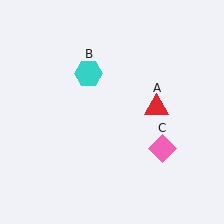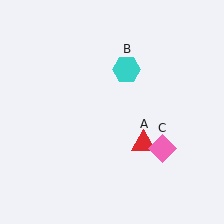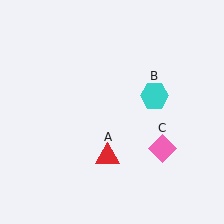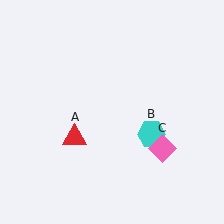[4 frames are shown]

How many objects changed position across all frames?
2 objects changed position: red triangle (object A), cyan hexagon (object B).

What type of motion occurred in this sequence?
The red triangle (object A), cyan hexagon (object B) rotated clockwise around the center of the scene.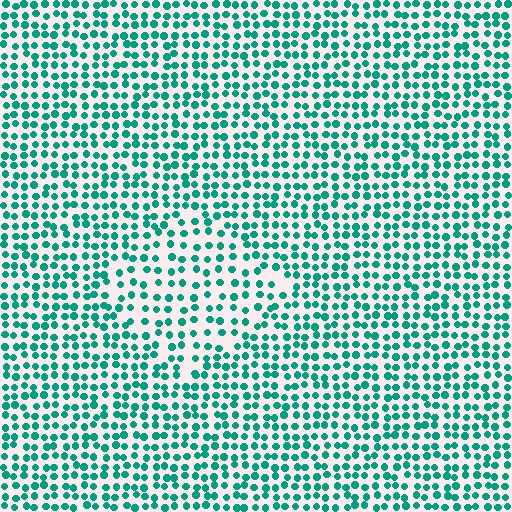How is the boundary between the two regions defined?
The boundary is defined by a change in element density (approximately 1.6x ratio). All elements are the same color, size, and shape.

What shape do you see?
I see a diamond.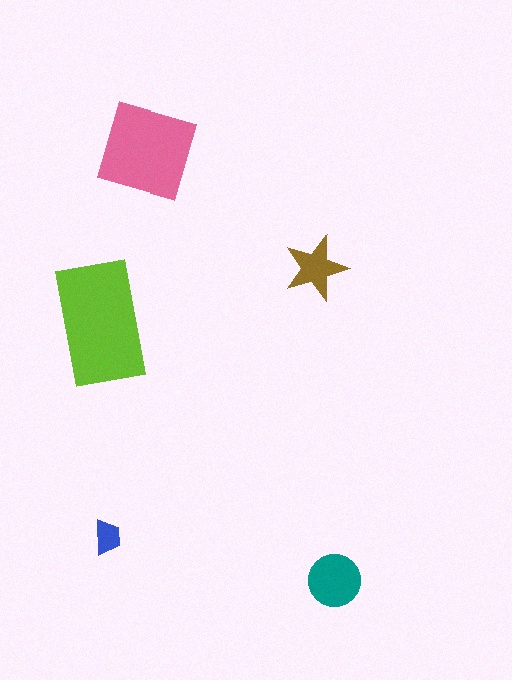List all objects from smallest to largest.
The blue trapezoid, the brown star, the teal circle, the pink square, the lime rectangle.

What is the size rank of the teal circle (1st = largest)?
3rd.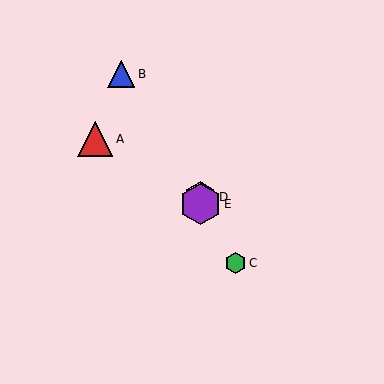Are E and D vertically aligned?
Yes, both are at x≈200.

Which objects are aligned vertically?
Objects D, E are aligned vertically.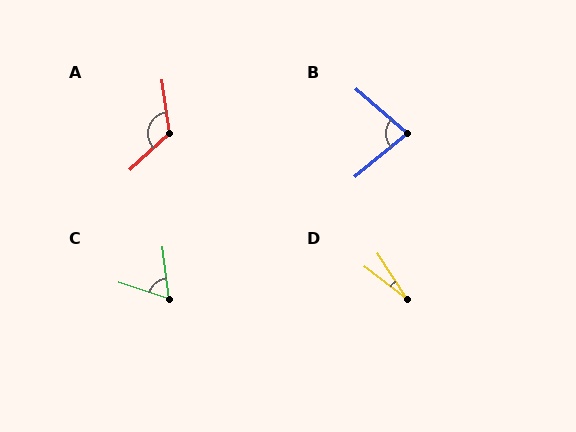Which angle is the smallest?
D, at approximately 20 degrees.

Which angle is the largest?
A, at approximately 125 degrees.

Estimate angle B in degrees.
Approximately 80 degrees.